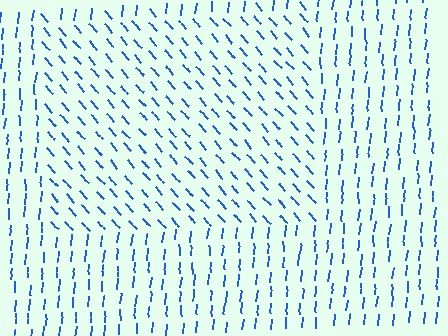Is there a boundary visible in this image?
Yes, there is a texture boundary formed by a change in line orientation.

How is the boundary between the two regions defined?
The boundary is defined purely by a change in line orientation (approximately 45 degrees difference). All lines are the same color and thickness.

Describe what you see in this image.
The image is filled with small blue line segments. A rectangle region in the image has lines oriented differently from the surrounding lines, creating a visible texture boundary.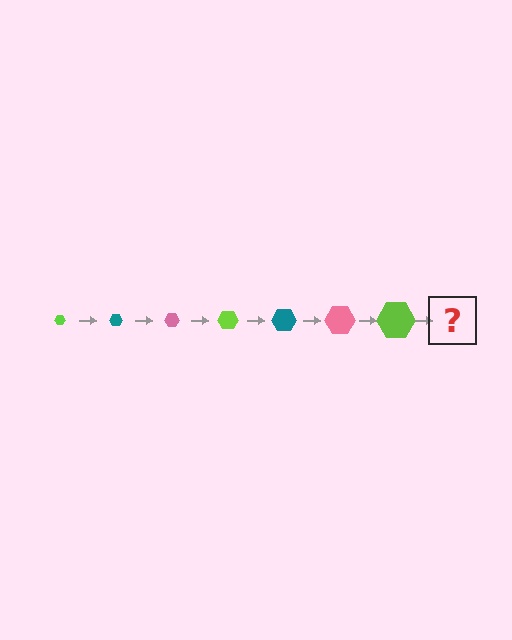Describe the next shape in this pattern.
It should be a teal hexagon, larger than the previous one.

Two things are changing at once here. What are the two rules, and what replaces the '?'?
The two rules are that the hexagon grows larger each step and the color cycles through lime, teal, and pink. The '?' should be a teal hexagon, larger than the previous one.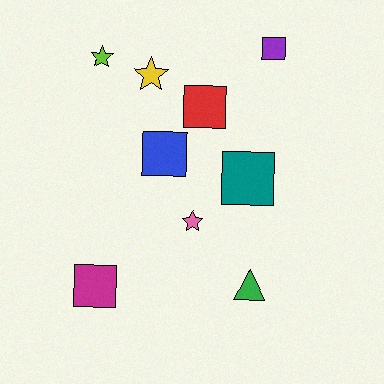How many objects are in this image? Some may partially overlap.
There are 9 objects.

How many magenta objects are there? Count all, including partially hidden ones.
There is 1 magenta object.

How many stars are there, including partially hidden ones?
There are 3 stars.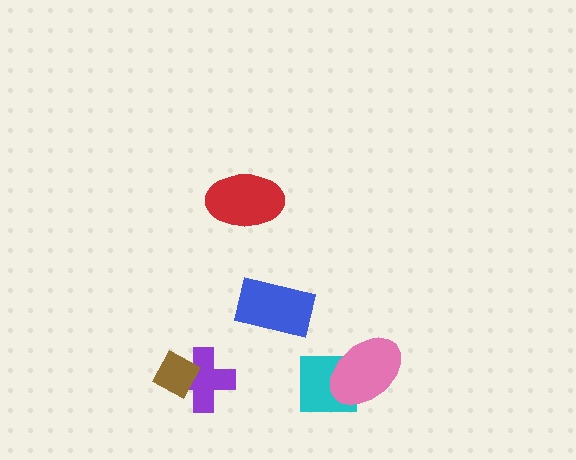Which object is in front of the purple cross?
The brown diamond is in front of the purple cross.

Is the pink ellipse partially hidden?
No, no other shape covers it.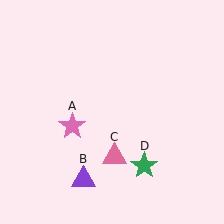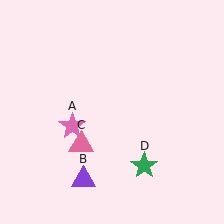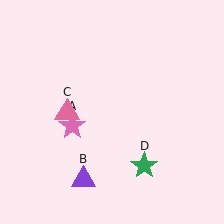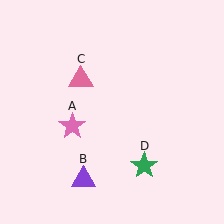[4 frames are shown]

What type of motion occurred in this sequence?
The pink triangle (object C) rotated clockwise around the center of the scene.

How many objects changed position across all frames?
1 object changed position: pink triangle (object C).